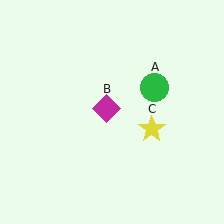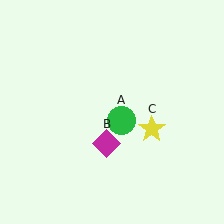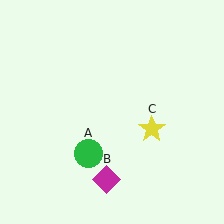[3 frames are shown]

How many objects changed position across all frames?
2 objects changed position: green circle (object A), magenta diamond (object B).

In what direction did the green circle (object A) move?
The green circle (object A) moved down and to the left.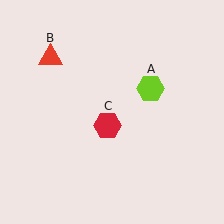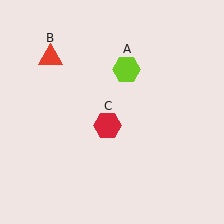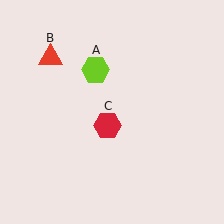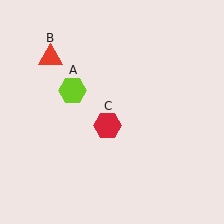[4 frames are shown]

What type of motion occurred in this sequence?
The lime hexagon (object A) rotated counterclockwise around the center of the scene.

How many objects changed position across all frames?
1 object changed position: lime hexagon (object A).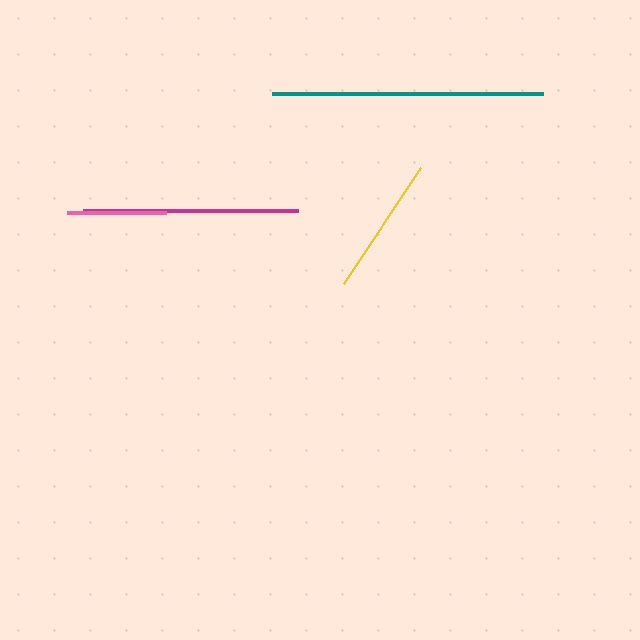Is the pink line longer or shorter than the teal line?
The teal line is longer than the pink line.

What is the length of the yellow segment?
The yellow segment is approximately 140 pixels long.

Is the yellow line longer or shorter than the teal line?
The teal line is longer than the yellow line.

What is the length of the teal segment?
The teal segment is approximately 271 pixels long.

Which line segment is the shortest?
The pink line is the shortest at approximately 99 pixels.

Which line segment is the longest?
The teal line is the longest at approximately 271 pixels.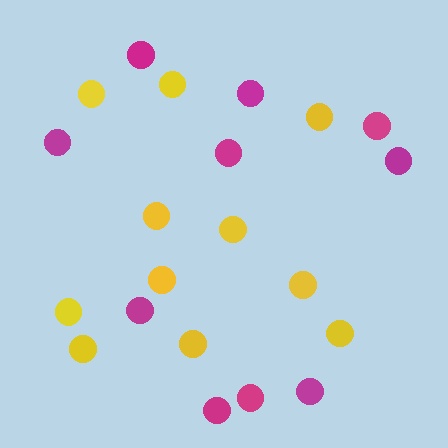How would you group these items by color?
There are 2 groups: one group of yellow circles (11) and one group of magenta circles (10).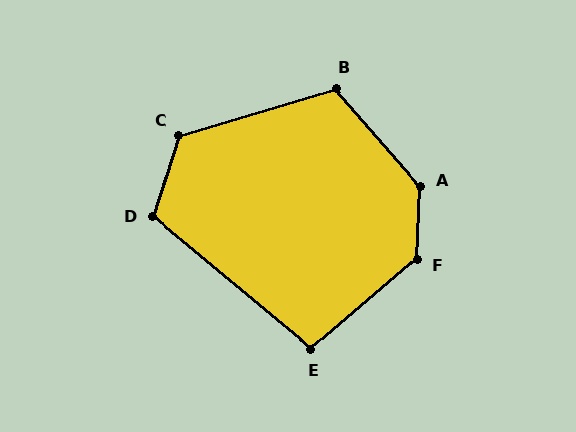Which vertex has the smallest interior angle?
E, at approximately 99 degrees.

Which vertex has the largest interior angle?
A, at approximately 136 degrees.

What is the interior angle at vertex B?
Approximately 115 degrees (obtuse).